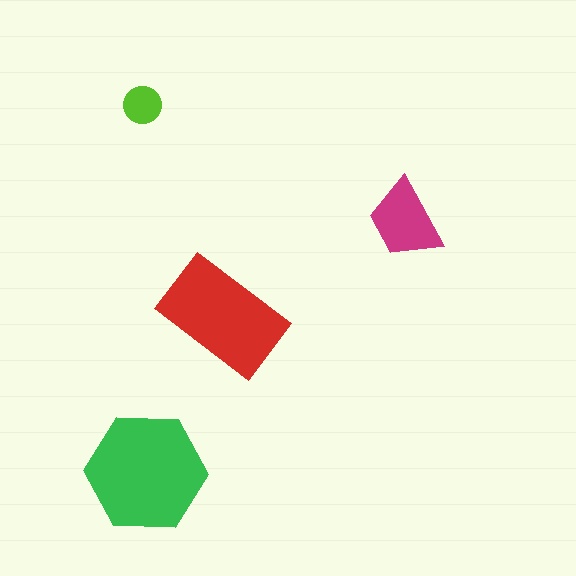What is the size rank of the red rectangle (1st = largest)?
2nd.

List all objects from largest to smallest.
The green hexagon, the red rectangle, the magenta trapezoid, the lime circle.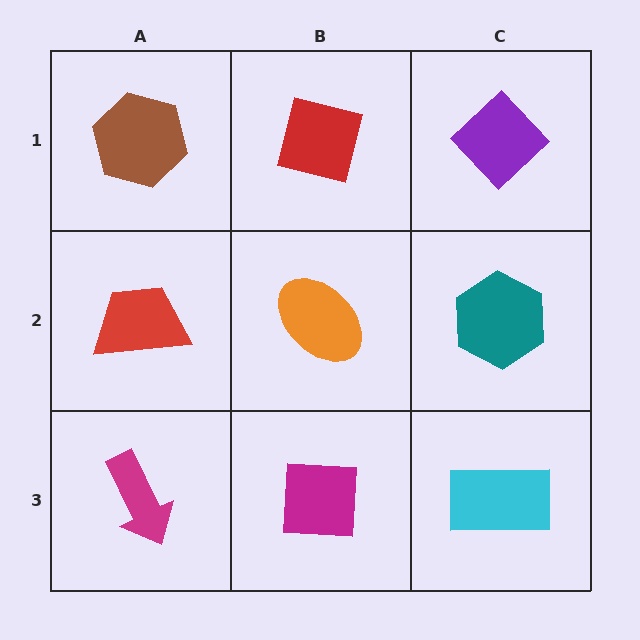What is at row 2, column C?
A teal hexagon.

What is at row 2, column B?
An orange ellipse.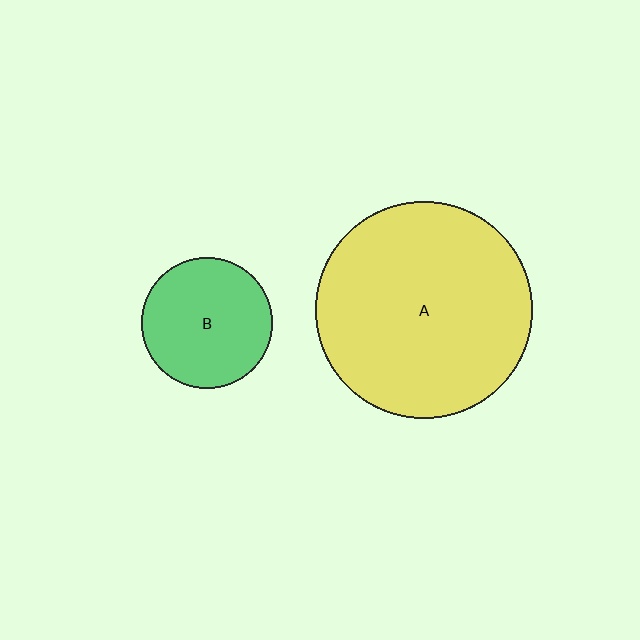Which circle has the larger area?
Circle A (yellow).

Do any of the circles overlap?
No, none of the circles overlap.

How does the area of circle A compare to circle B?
Approximately 2.8 times.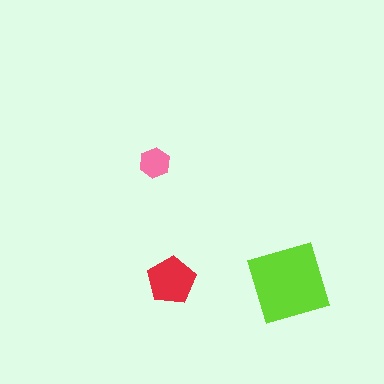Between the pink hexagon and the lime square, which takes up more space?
The lime square.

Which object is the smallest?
The pink hexagon.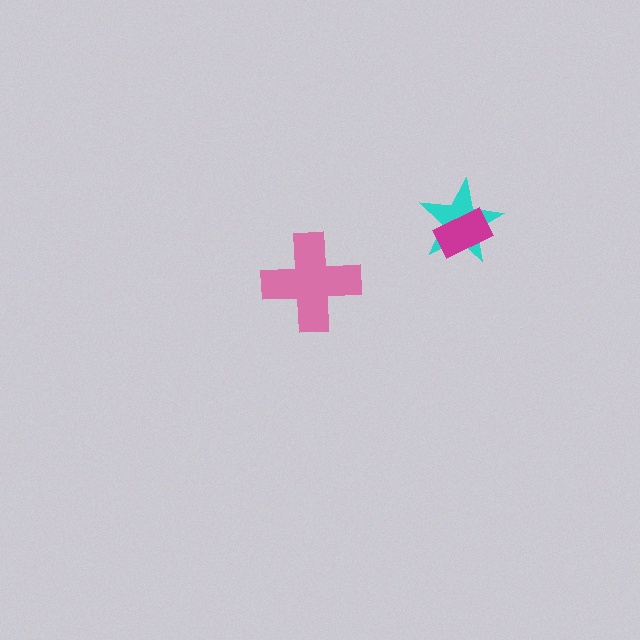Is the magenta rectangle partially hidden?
No, no other shape covers it.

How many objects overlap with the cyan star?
1 object overlaps with the cyan star.